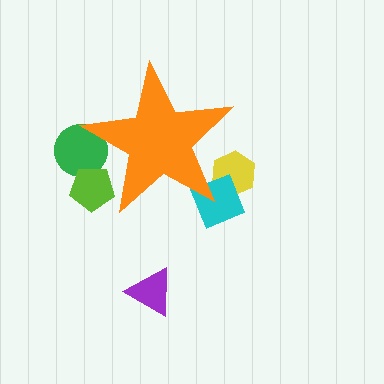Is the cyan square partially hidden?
Yes, the cyan square is partially hidden behind the orange star.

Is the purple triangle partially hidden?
No, the purple triangle is fully visible.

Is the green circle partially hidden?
Yes, the green circle is partially hidden behind the orange star.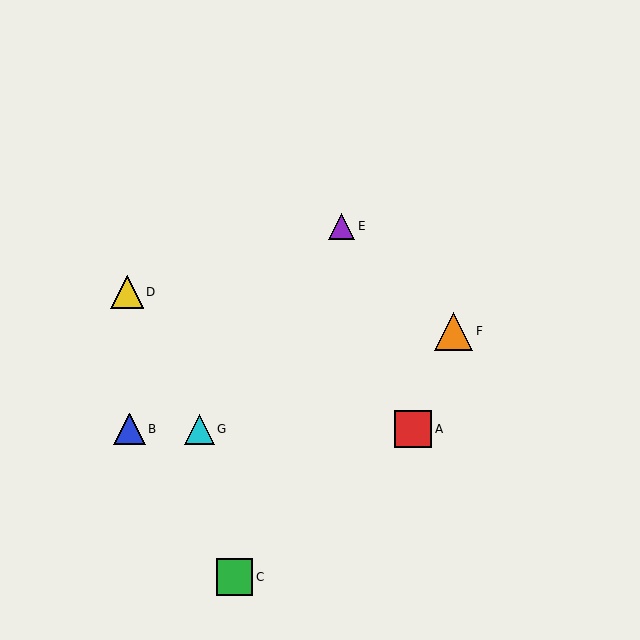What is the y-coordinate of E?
Object E is at y≈226.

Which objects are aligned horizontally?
Objects A, B, G are aligned horizontally.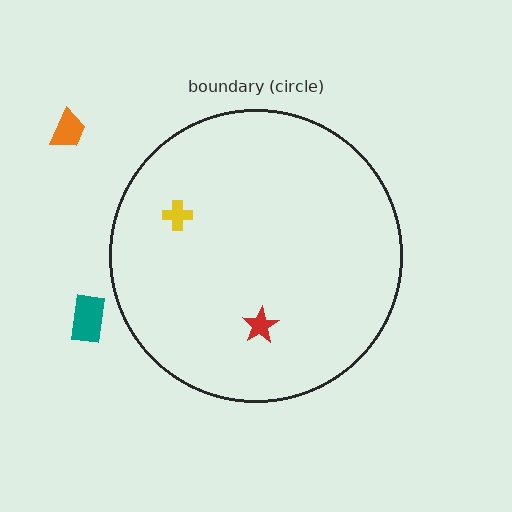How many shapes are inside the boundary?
2 inside, 2 outside.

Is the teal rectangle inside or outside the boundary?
Outside.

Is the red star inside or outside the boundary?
Inside.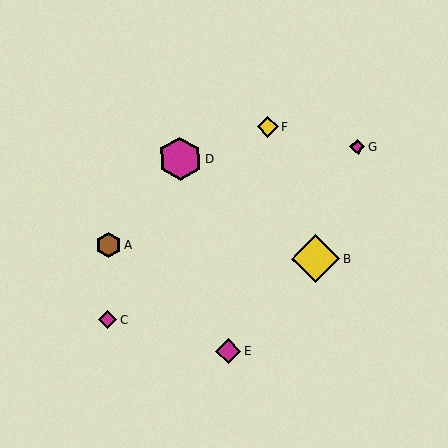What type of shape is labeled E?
Shape E is a magenta diamond.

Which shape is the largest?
The yellow diamond (labeled B) is the largest.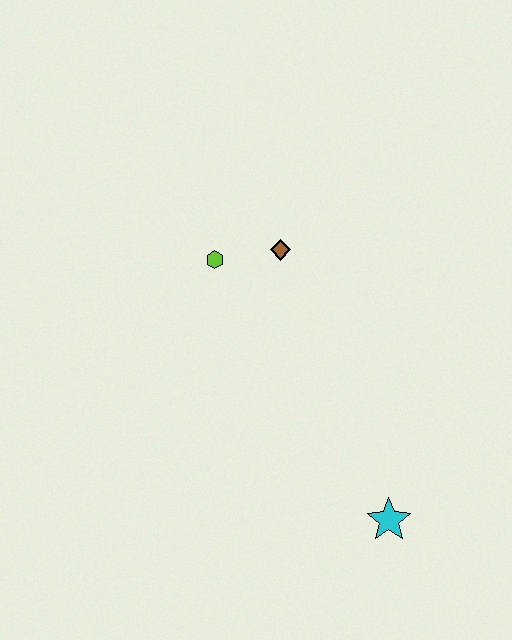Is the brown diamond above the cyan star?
Yes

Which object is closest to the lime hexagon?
The brown diamond is closest to the lime hexagon.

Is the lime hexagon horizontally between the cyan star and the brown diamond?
No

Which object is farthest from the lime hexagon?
The cyan star is farthest from the lime hexagon.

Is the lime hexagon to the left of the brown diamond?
Yes